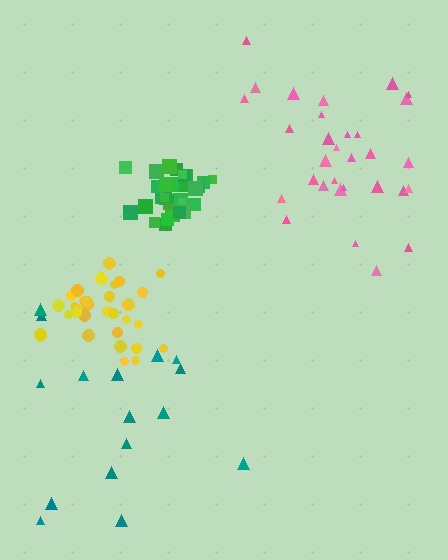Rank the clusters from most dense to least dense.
green, yellow, pink, teal.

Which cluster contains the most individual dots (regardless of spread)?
Green (35).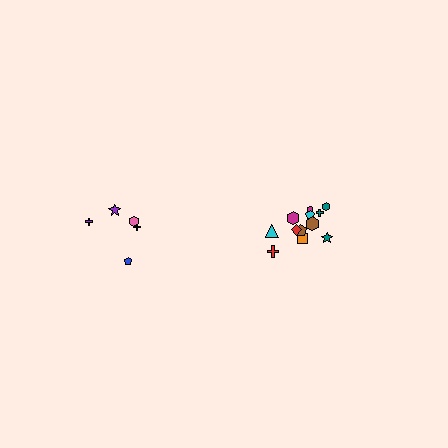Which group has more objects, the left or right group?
The right group.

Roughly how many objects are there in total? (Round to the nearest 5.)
Roughly 15 objects in total.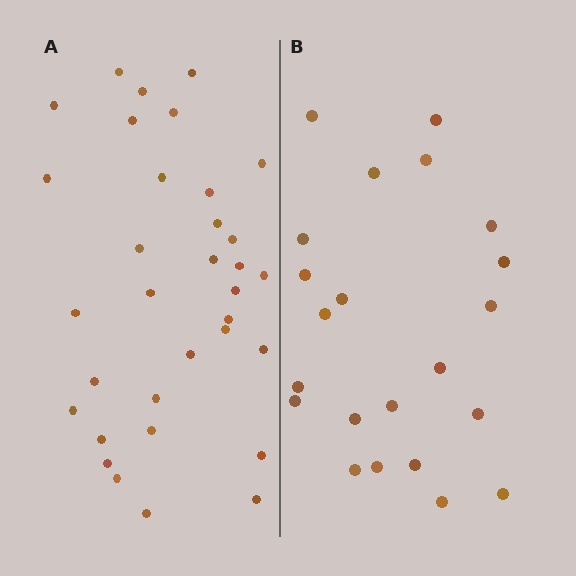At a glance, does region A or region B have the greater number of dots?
Region A (the left region) has more dots.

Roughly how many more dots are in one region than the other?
Region A has roughly 12 or so more dots than region B.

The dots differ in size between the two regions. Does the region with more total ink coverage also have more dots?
No. Region B has more total ink coverage because its dots are larger, but region A actually contains more individual dots. Total area can be misleading — the number of items is what matters here.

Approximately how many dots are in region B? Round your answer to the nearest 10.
About 20 dots. (The exact count is 22, which rounds to 20.)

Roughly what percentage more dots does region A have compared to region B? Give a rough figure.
About 50% more.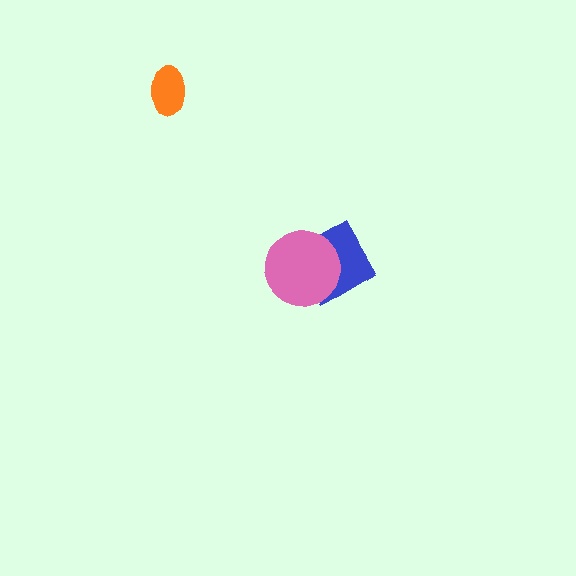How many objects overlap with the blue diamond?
1 object overlaps with the blue diamond.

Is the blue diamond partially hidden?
Yes, it is partially covered by another shape.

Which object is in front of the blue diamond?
The pink circle is in front of the blue diamond.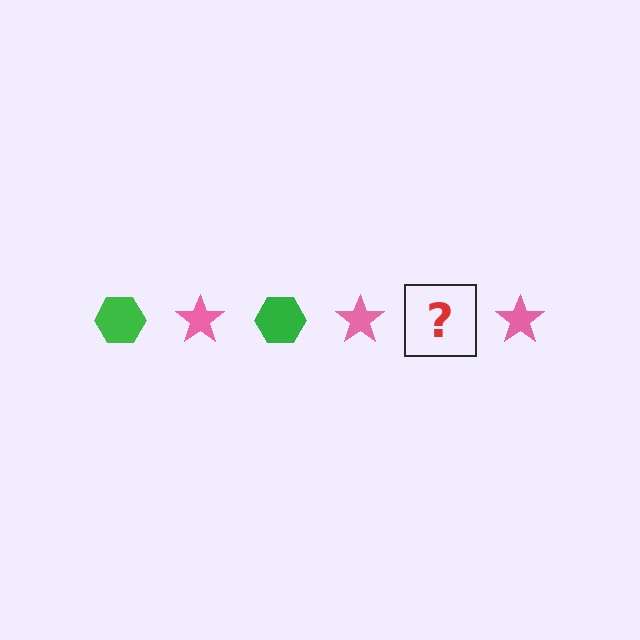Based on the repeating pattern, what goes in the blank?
The blank should be a green hexagon.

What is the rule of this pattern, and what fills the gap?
The rule is that the pattern alternates between green hexagon and pink star. The gap should be filled with a green hexagon.